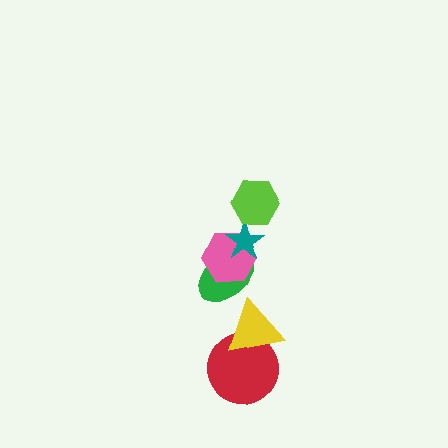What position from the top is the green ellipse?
The green ellipse is 4th from the top.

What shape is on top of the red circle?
The yellow triangle is on top of the red circle.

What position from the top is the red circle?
The red circle is 6th from the top.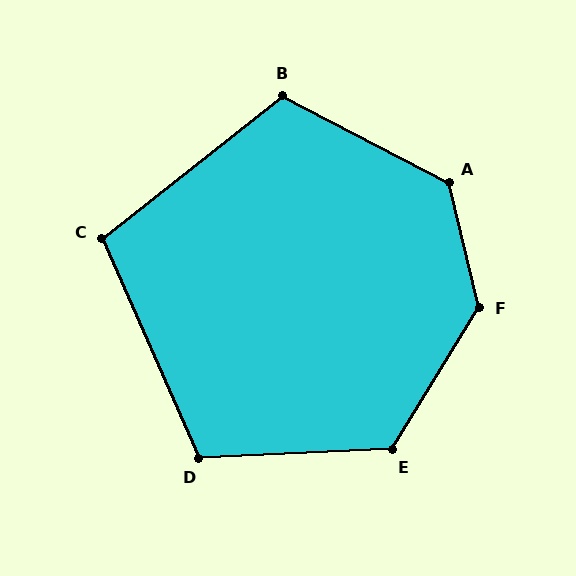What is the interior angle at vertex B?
Approximately 114 degrees (obtuse).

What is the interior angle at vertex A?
Approximately 131 degrees (obtuse).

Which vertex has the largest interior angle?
F, at approximately 135 degrees.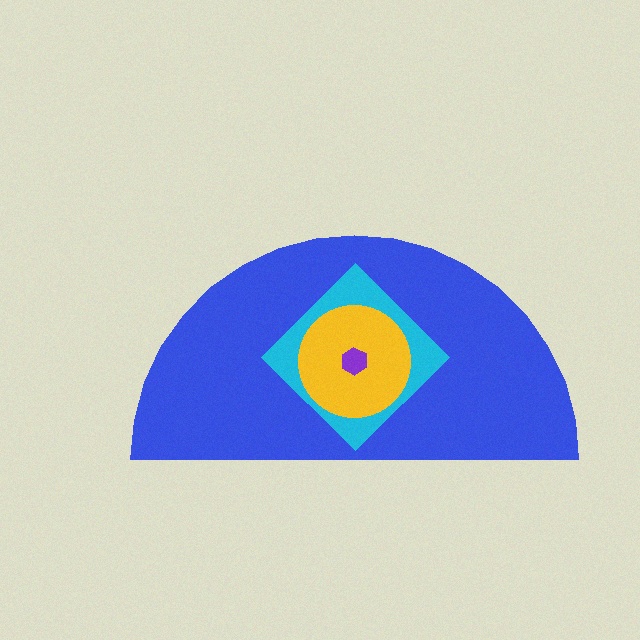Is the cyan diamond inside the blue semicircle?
Yes.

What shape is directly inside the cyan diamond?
The yellow circle.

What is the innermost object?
The purple hexagon.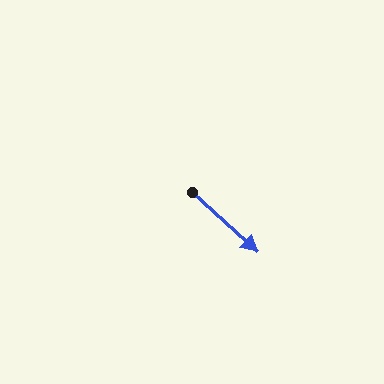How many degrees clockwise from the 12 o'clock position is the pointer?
Approximately 132 degrees.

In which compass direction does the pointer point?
Southeast.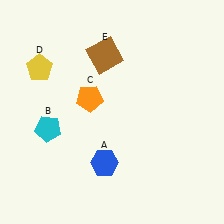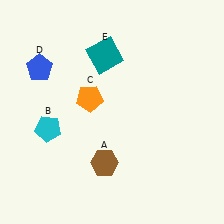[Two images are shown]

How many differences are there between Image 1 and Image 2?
There are 3 differences between the two images.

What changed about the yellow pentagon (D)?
In Image 1, D is yellow. In Image 2, it changed to blue.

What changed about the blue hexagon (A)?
In Image 1, A is blue. In Image 2, it changed to brown.